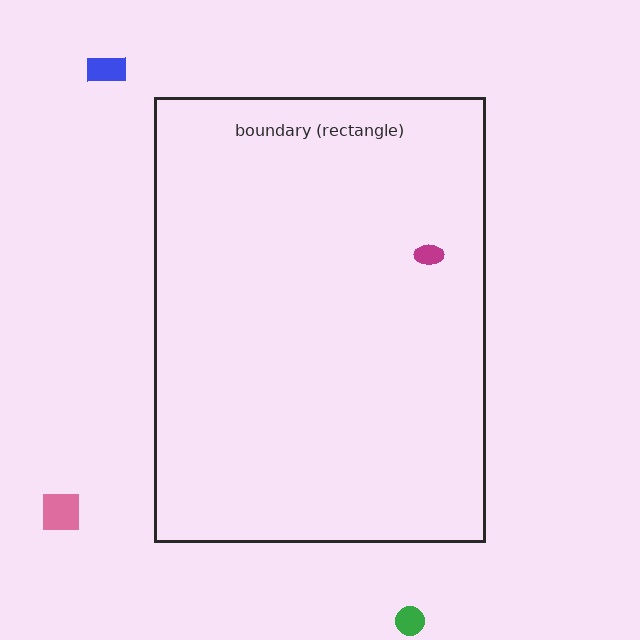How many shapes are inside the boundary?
1 inside, 3 outside.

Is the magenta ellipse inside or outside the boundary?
Inside.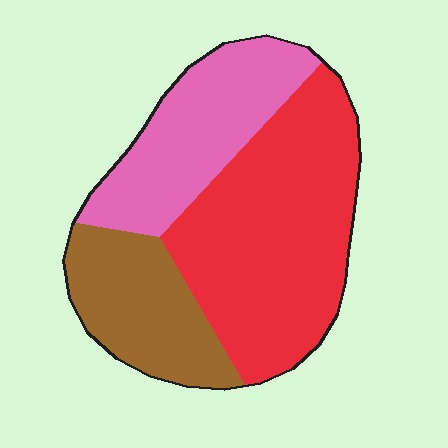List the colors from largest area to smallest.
From largest to smallest: red, pink, brown.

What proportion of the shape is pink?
Pink takes up between a quarter and a half of the shape.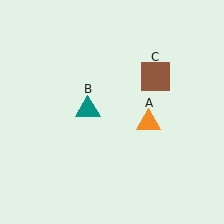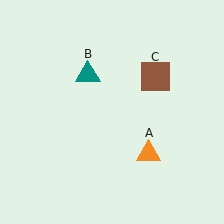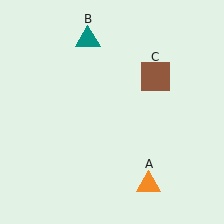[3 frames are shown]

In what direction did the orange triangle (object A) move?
The orange triangle (object A) moved down.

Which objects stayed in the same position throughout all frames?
Brown square (object C) remained stationary.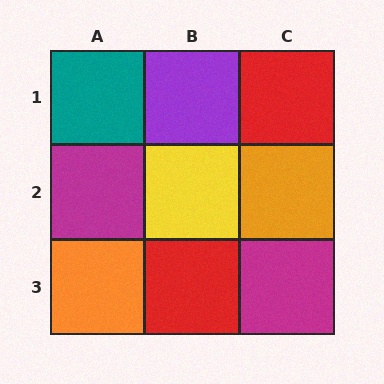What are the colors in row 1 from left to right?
Teal, purple, red.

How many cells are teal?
1 cell is teal.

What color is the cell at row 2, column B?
Yellow.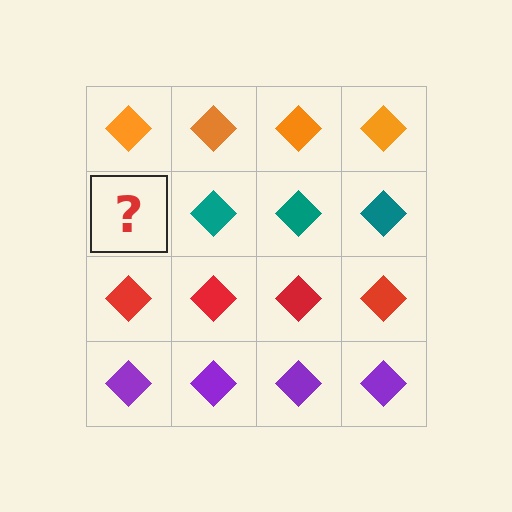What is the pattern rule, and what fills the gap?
The rule is that each row has a consistent color. The gap should be filled with a teal diamond.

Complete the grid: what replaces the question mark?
The question mark should be replaced with a teal diamond.